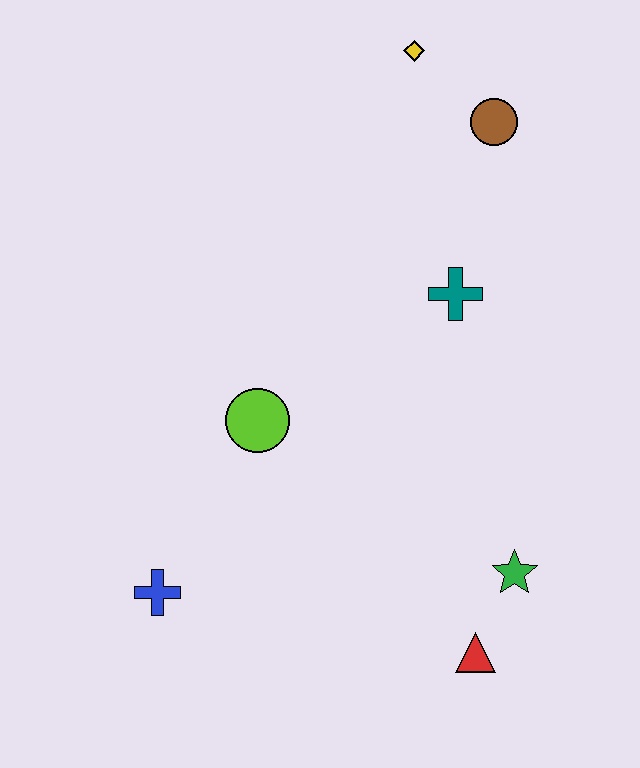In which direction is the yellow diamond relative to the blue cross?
The yellow diamond is above the blue cross.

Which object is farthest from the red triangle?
The yellow diamond is farthest from the red triangle.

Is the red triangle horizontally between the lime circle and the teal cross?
No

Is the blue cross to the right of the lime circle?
No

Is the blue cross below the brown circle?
Yes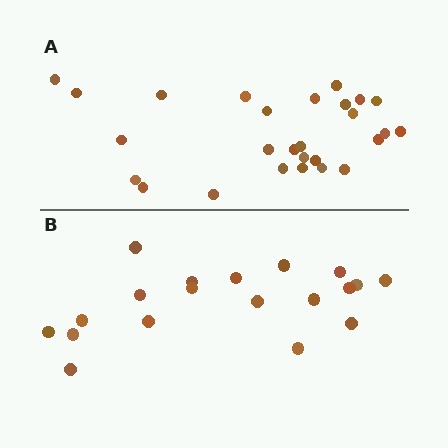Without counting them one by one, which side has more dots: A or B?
Region A (the top region) has more dots.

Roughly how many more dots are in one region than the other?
Region A has roughly 8 or so more dots than region B.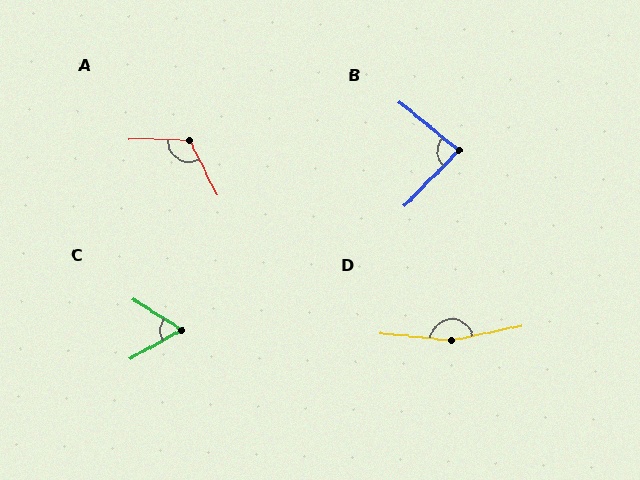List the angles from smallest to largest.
C (61°), B (84°), A (117°), D (163°).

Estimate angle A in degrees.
Approximately 117 degrees.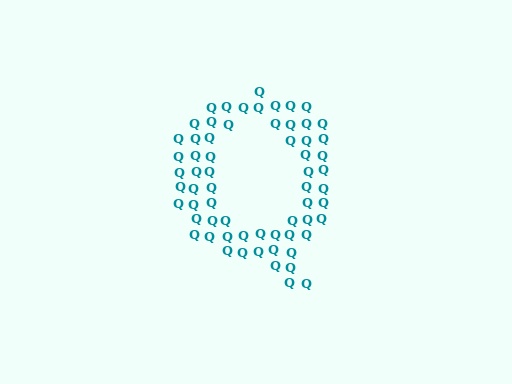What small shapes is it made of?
It is made of small letter Q's.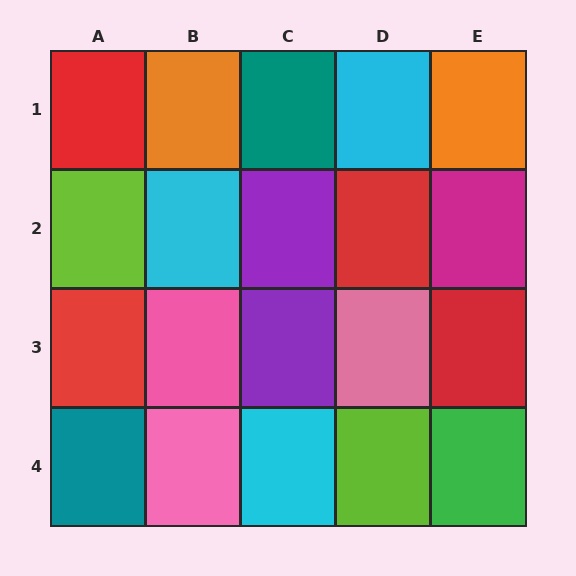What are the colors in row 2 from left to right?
Lime, cyan, purple, red, magenta.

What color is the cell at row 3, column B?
Pink.